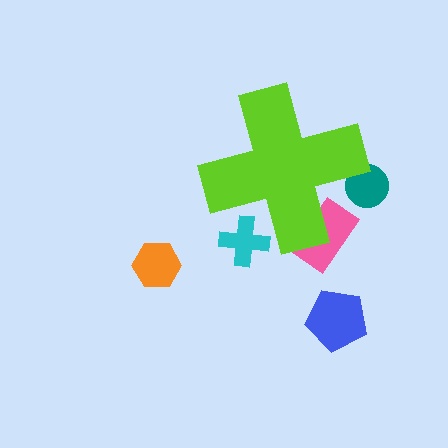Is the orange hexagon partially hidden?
No, the orange hexagon is fully visible.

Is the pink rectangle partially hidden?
Yes, the pink rectangle is partially hidden behind the lime cross.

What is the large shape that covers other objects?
A lime cross.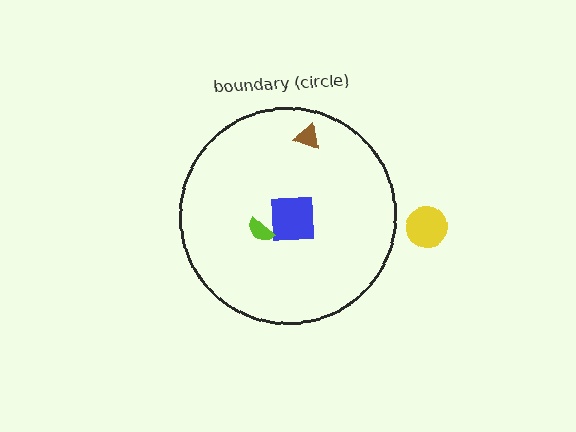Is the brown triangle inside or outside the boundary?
Inside.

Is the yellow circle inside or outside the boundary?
Outside.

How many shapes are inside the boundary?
3 inside, 1 outside.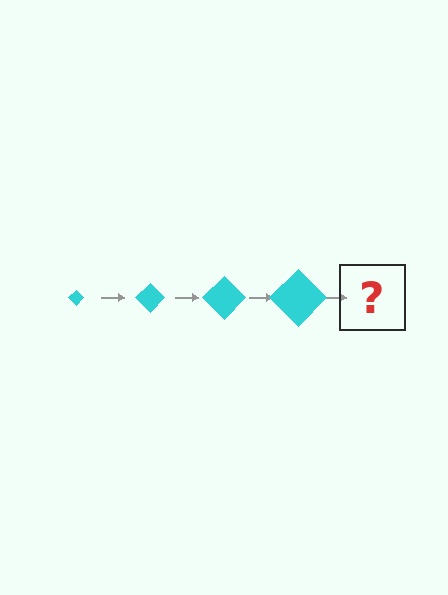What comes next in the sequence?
The next element should be a cyan diamond, larger than the previous one.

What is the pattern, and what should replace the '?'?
The pattern is that the diamond gets progressively larger each step. The '?' should be a cyan diamond, larger than the previous one.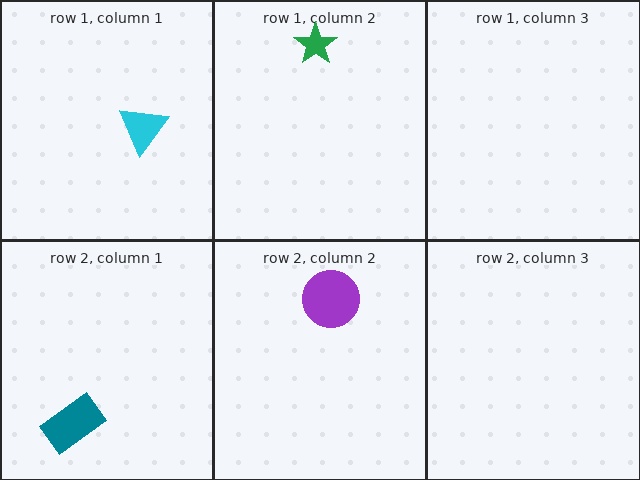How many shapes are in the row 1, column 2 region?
1.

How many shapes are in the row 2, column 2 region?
1.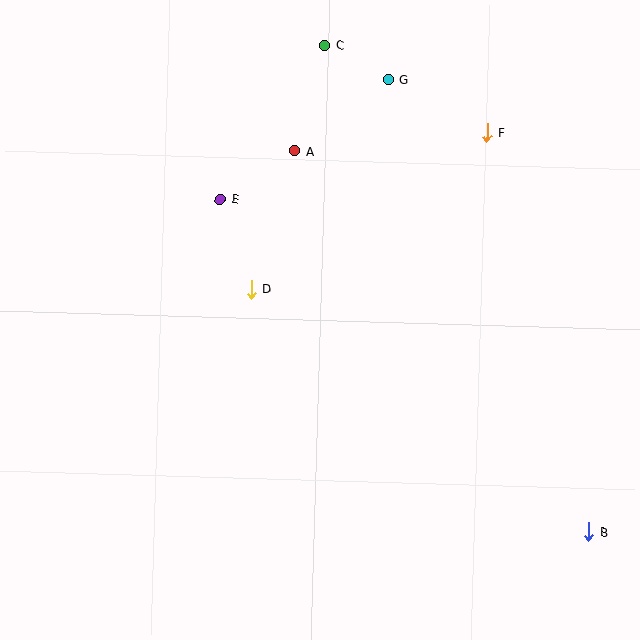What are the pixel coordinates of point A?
Point A is at (295, 151).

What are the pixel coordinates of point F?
Point F is at (487, 133).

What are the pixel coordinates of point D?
Point D is at (251, 289).